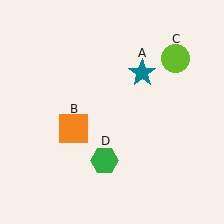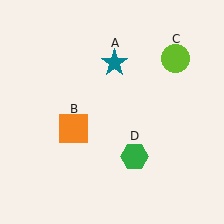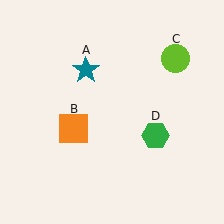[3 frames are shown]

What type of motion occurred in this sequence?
The teal star (object A), green hexagon (object D) rotated counterclockwise around the center of the scene.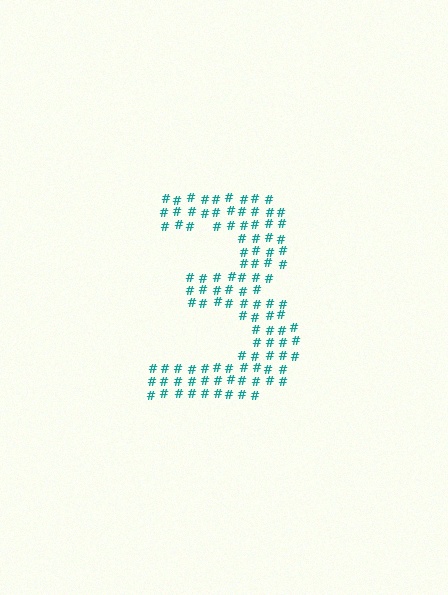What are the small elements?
The small elements are hash symbols.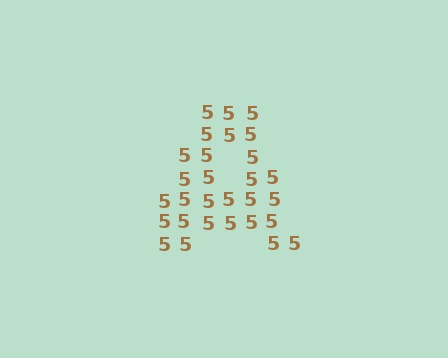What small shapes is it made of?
It is made of small digit 5's.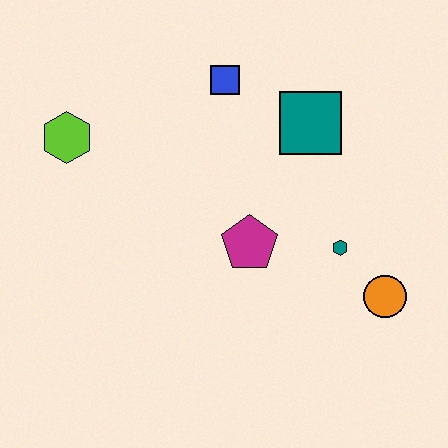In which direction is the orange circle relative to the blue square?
The orange circle is below the blue square.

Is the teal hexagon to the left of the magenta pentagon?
No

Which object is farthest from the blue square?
The orange circle is farthest from the blue square.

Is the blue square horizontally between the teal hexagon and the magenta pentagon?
No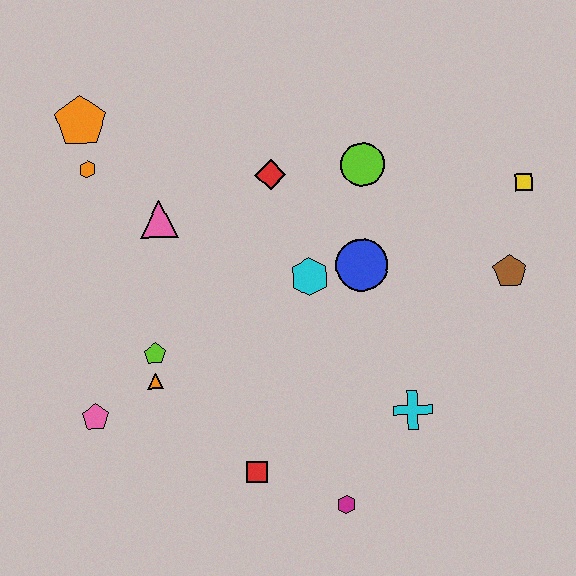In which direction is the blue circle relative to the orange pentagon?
The blue circle is to the right of the orange pentagon.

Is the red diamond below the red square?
No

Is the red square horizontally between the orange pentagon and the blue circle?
Yes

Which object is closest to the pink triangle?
The orange hexagon is closest to the pink triangle.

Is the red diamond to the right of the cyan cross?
No